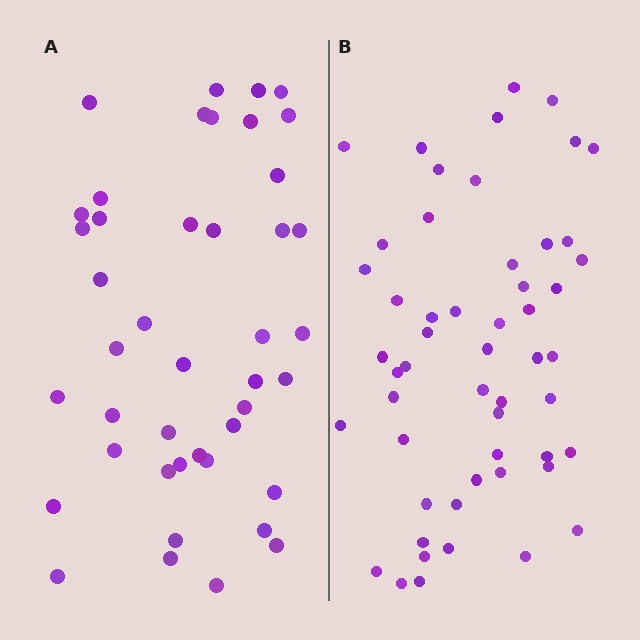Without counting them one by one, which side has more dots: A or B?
Region B (the right region) has more dots.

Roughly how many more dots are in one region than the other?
Region B has roughly 10 or so more dots than region A.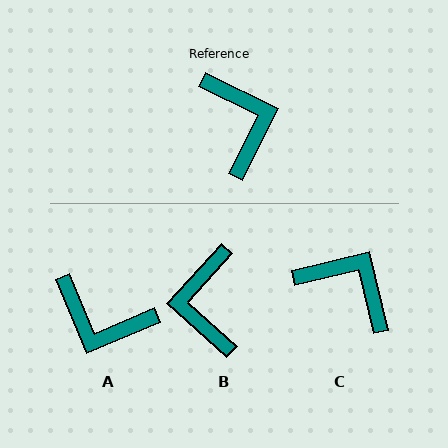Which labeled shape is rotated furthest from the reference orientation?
B, about 164 degrees away.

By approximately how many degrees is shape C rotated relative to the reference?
Approximately 40 degrees counter-clockwise.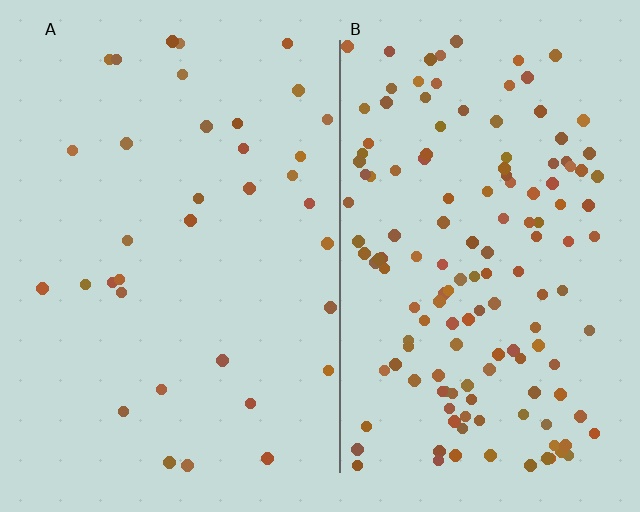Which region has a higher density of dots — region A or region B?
B (the right).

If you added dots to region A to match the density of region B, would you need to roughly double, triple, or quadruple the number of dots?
Approximately quadruple.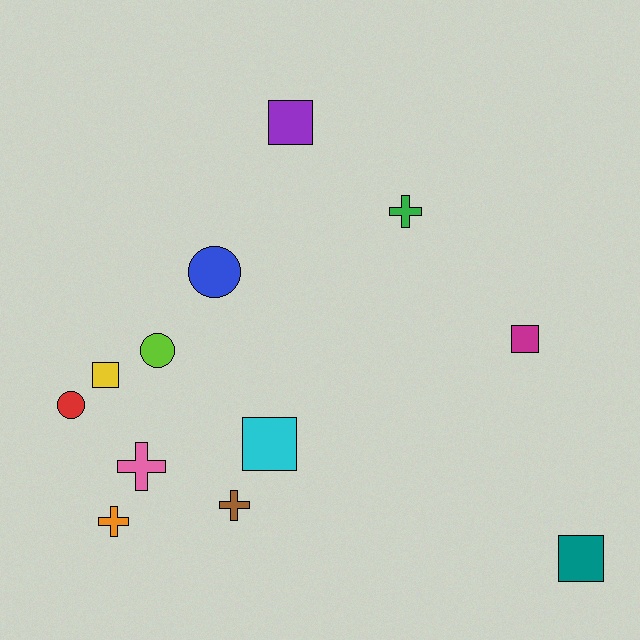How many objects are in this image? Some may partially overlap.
There are 12 objects.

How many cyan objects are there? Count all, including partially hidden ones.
There is 1 cyan object.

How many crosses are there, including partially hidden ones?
There are 4 crosses.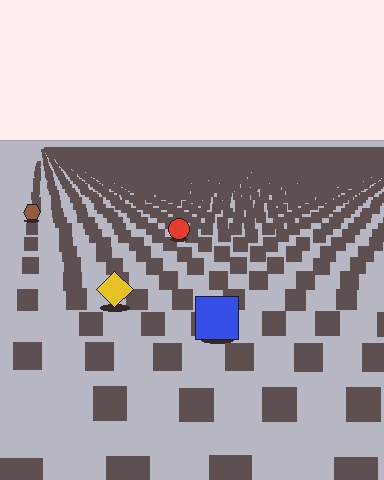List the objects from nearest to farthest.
From nearest to farthest: the blue square, the yellow diamond, the red circle, the brown hexagon.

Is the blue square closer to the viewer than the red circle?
Yes. The blue square is closer — you can tell from the texture gradient: the ground texture is coarser near it.